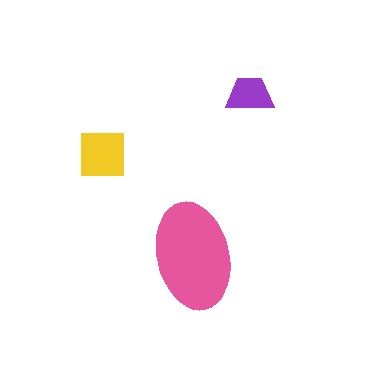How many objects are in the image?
There are 3 objects in the image.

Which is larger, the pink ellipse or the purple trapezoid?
The pink ellipse.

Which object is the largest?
The pink ellipse.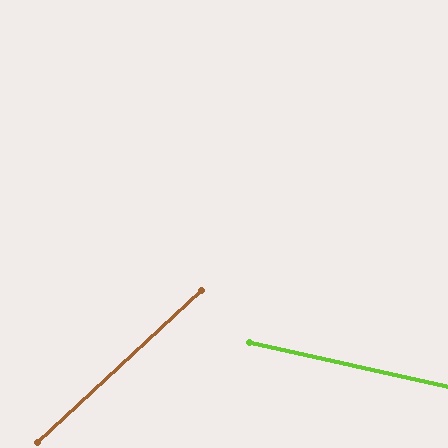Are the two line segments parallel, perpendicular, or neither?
Neither parallel nor perpendicular — they differ by about 55°.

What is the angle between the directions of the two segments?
Approximately 55 degrees.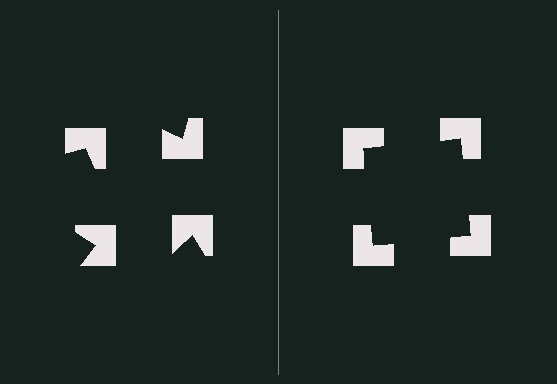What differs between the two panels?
The notched squares are positioned identically on both sides; only the wedge orientations differ. On the right they align to a square; on the left they are misaligned.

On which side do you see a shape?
An illusory square appears on the right side. On the left side the wedge cuts are rotated, so no coherent shape forms.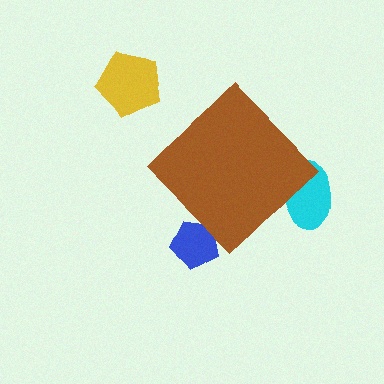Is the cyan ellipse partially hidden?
Yes, the cyan ellipse is partially hidden behind the brown diamond.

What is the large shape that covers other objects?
A brown diamond.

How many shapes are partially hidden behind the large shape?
2 shapes are partially hidden.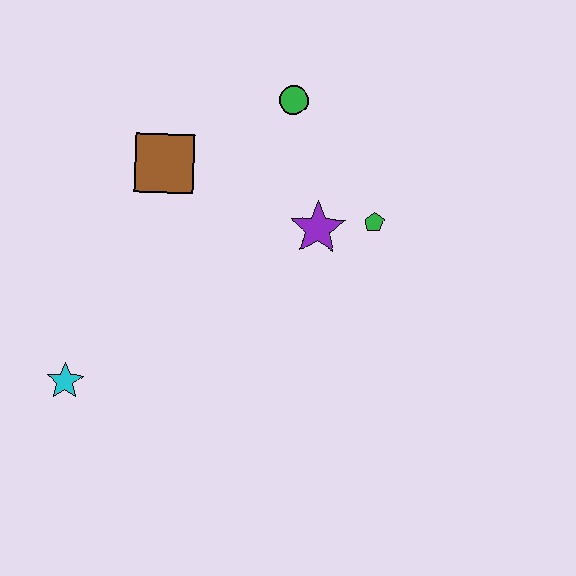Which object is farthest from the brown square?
The cyan star is farthest from the brown square.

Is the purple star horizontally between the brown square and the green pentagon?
Yes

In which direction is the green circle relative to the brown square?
The green circle is to the right of the brown square.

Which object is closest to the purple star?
The green pentagon is closest to the purple star.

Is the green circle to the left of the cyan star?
No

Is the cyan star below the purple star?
Yes